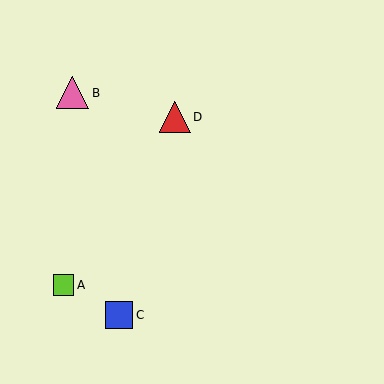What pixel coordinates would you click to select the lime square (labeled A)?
Click at (64, 285) to select the lime square A.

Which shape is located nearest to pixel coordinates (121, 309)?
The blue square (labeled C) at (119, 315) is nearest to that location.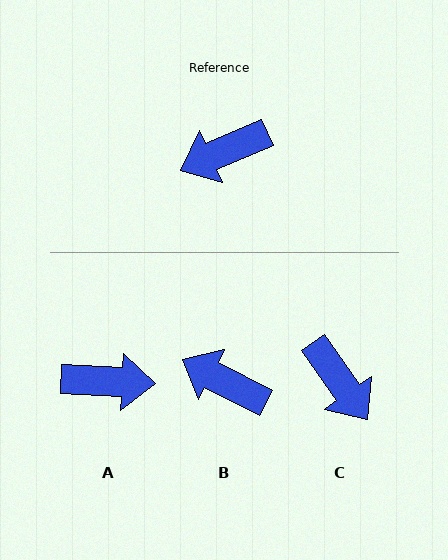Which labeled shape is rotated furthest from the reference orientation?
A, about 154 degrees away.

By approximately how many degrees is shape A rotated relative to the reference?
Approximately 154 degrees counter-clockwise.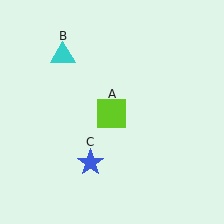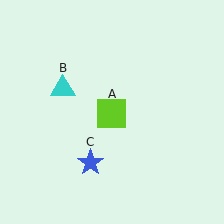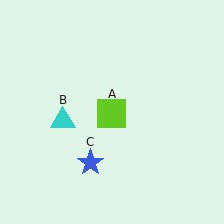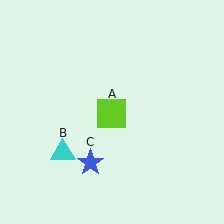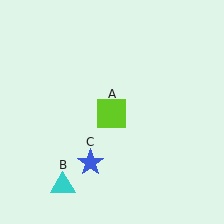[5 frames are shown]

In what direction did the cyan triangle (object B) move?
The cyan triangle (object B) moved down.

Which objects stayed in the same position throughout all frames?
Lime square (object A) and blue star (object C) remained stationary.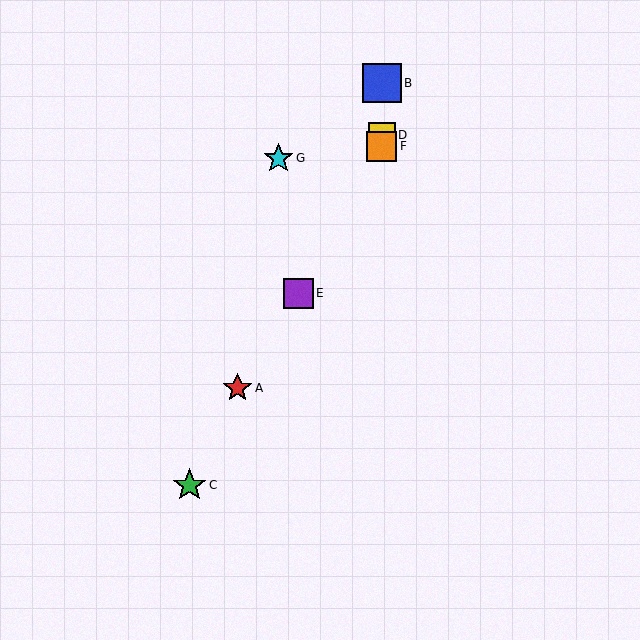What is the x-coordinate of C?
Object C is at x≈189.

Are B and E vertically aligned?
No, B is at x≈382 and E is at x≈298.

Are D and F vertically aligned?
Yes, both are at x≈382.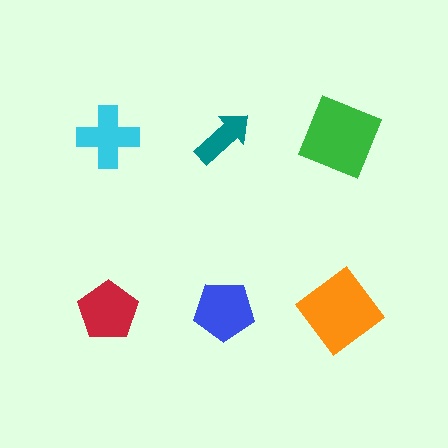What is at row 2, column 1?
A red pentagon.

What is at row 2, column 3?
An orange diamond.